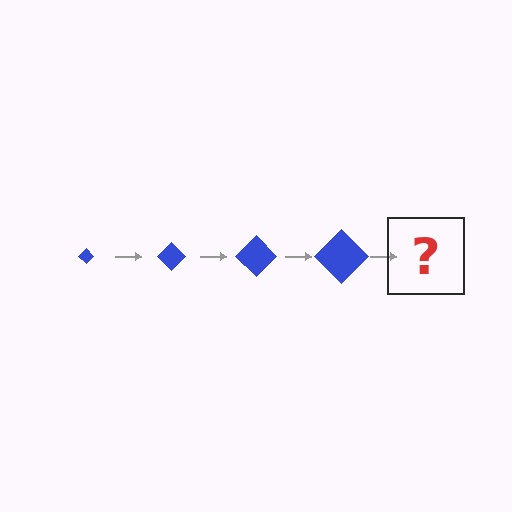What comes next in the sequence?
The next element should be a blue diamond, larger than the previous one.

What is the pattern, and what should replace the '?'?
The pattern is that the diamond gets progressively larger each step. The '?' should be a blue diamond, larger than the previous one.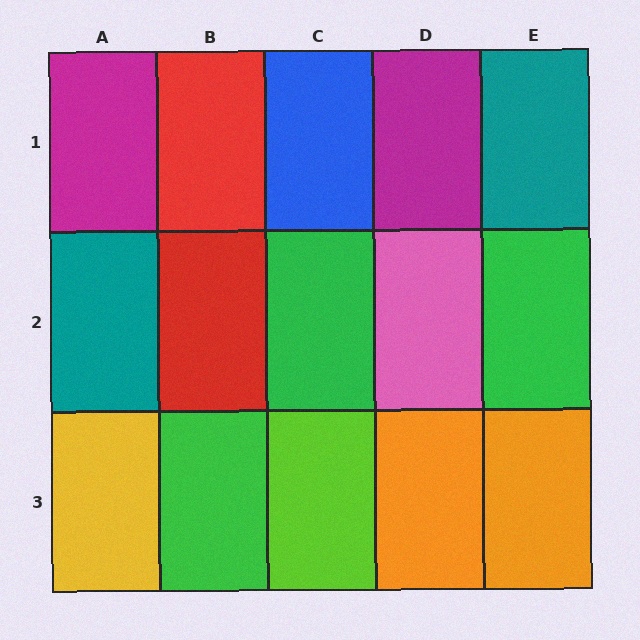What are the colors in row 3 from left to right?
Yellow, green, lime, orange, orange.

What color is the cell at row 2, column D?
Pink.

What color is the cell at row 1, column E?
Teal.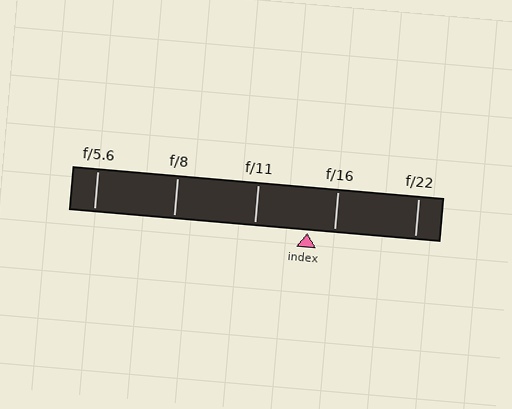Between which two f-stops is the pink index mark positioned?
The index mark is between f/11 and f/16.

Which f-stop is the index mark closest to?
The index mark is closest to f/16.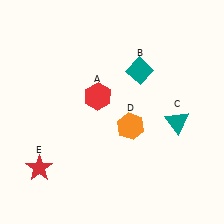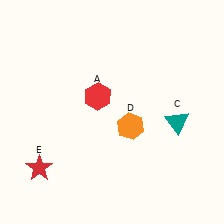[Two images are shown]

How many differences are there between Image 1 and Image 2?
There is 1 difference between the two images.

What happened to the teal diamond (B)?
The teal diamond (B) was removed in Image 2. It was in the top-right area of Image 1.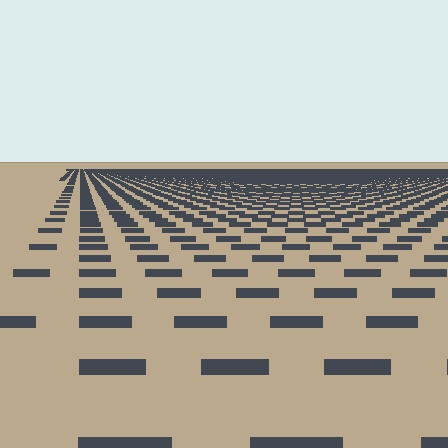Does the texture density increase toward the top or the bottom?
Density increases toward the top.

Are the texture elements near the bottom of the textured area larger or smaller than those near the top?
Larger. Near the bottom, elements are closer to the viewer and appear at a bigger on-screen size.